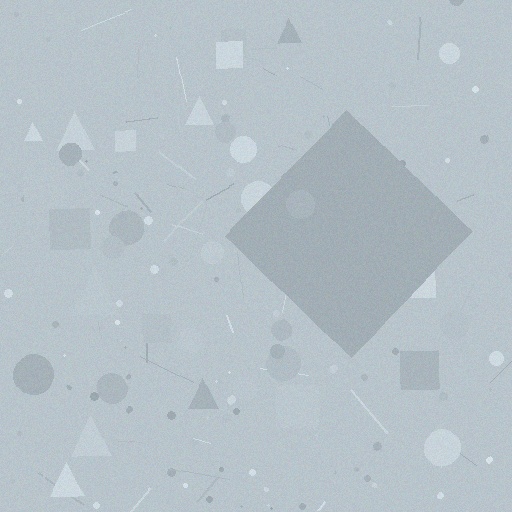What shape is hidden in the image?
A diamond is hidden in the image.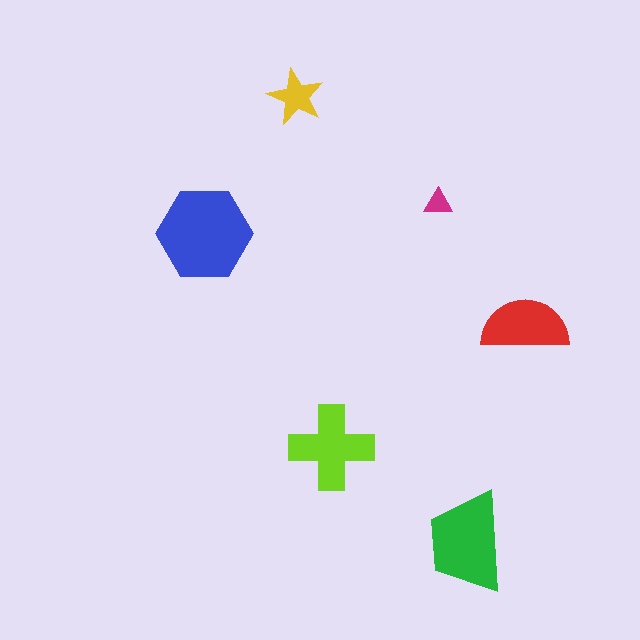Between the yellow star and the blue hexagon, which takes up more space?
The blue hexagon.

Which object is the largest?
The blue hexagon.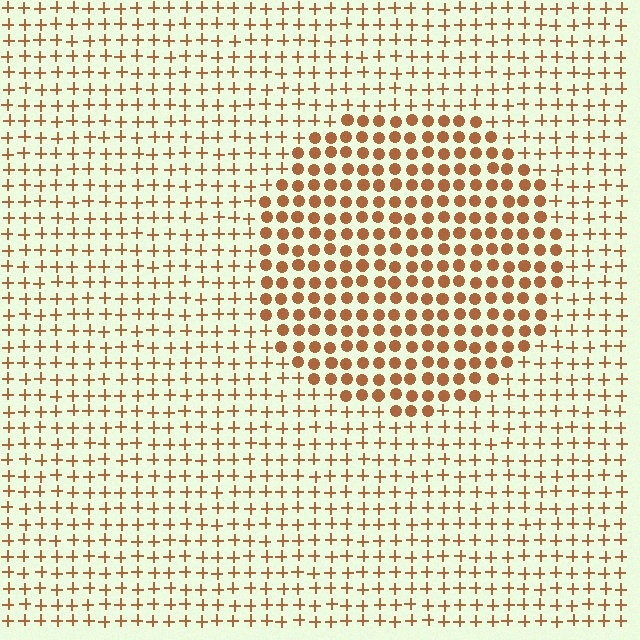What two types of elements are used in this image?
The image uses circles inside the circle region and plus signs outside it.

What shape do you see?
I see a circle.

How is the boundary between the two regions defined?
The boundary is defined by a change in element shape: circles inside vs. plus signs outside. All elements share the same color and spacing.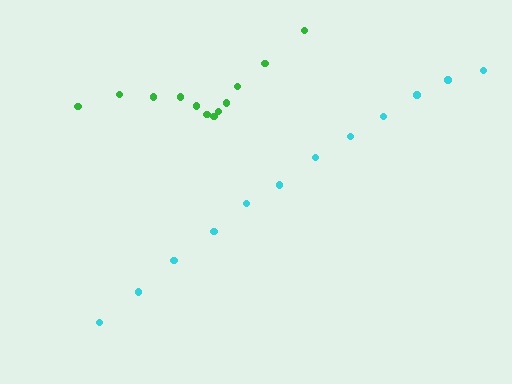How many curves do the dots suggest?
There are 2 distinct paths.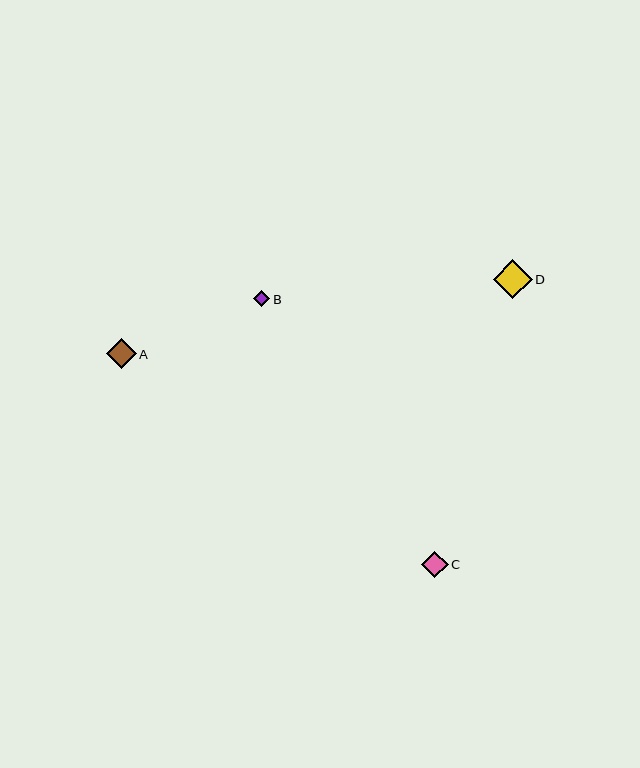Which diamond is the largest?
Diamond D is the largest with a size of approximately 39 pixels.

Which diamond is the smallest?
Diamond B is the smallest with a size of approximately 16 pixels.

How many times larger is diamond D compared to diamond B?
Diamond D is approximately 2.5 times the size of diamond B.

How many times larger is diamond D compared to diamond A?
Diamond D is approximately 1.3 times the size of diamond A.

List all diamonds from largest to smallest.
From largest to smallest: D, A, C, B.